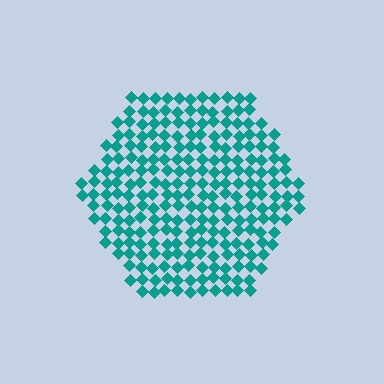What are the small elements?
The small elements are diamonds.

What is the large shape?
The large shape is a hexagon.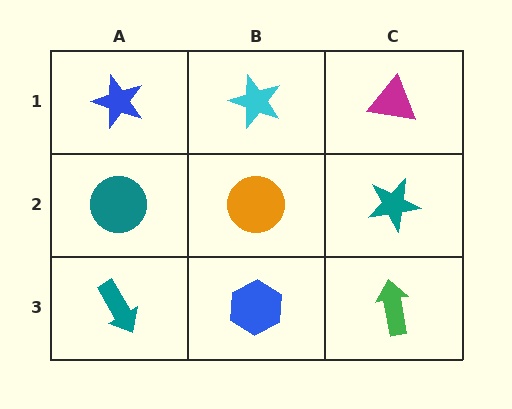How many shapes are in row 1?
3 shapes.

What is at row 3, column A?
A teal arrow.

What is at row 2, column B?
An orange circle.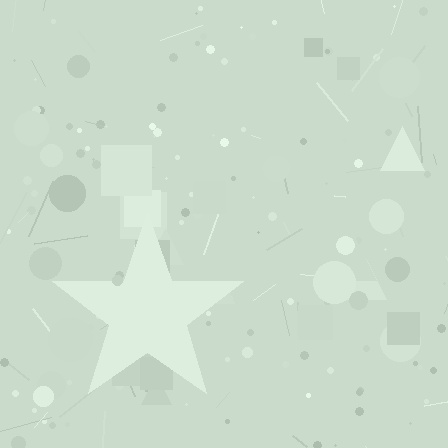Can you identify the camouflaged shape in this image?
The camouflaged shape is a star.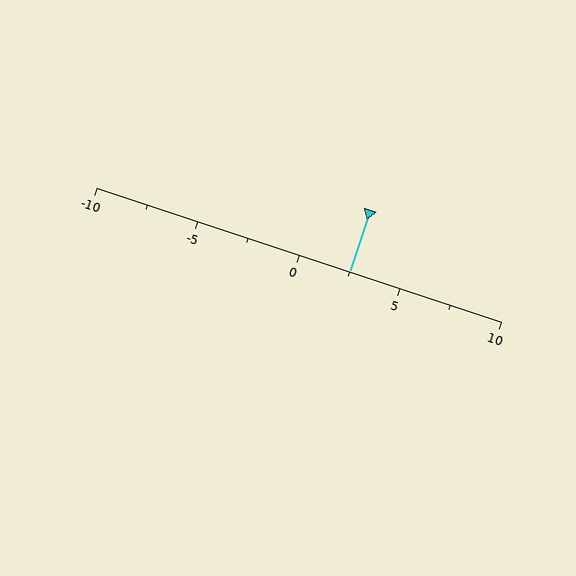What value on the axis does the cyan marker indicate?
The marker indicates approximately 2.5.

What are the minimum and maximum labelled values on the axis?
The axis runs from -10 to 10.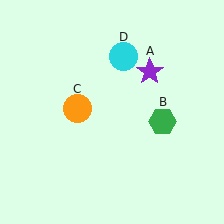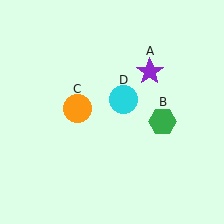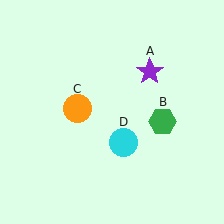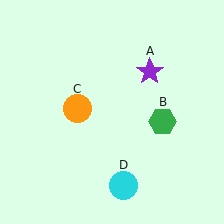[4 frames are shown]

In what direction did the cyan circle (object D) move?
The cyan circle (object D) moved down.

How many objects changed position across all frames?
1 object changed position: cyan circle (object D).